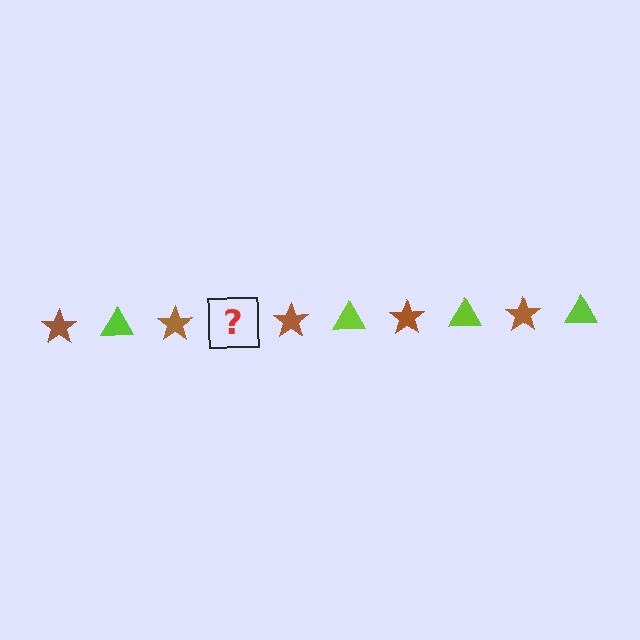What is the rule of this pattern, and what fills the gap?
The rule is that the pattern alternates between brown star and lime triangle. The gap should be filled with a lime triangle.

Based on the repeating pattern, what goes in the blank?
The blank should be a lime triangle.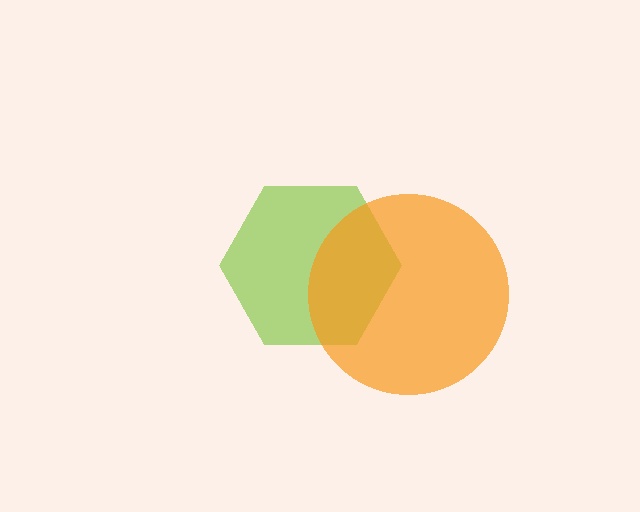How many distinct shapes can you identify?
There are 2 distinct shapes: a lime hexagon, an orange circle.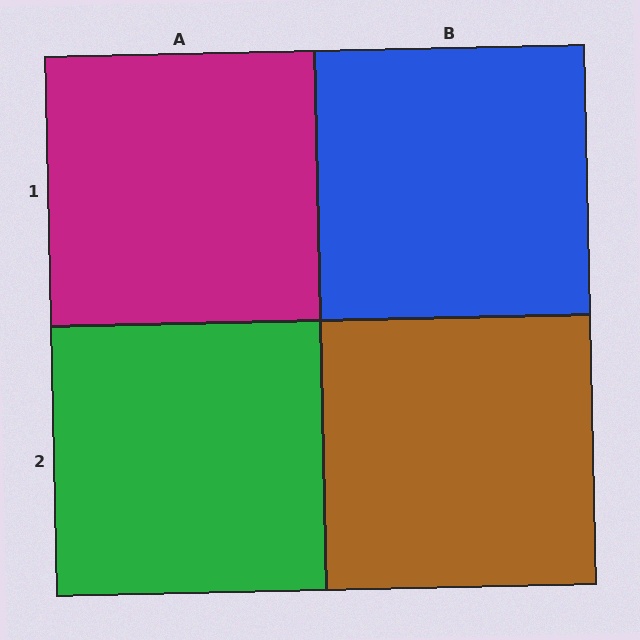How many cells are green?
1 cell is green.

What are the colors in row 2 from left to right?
Green, brown.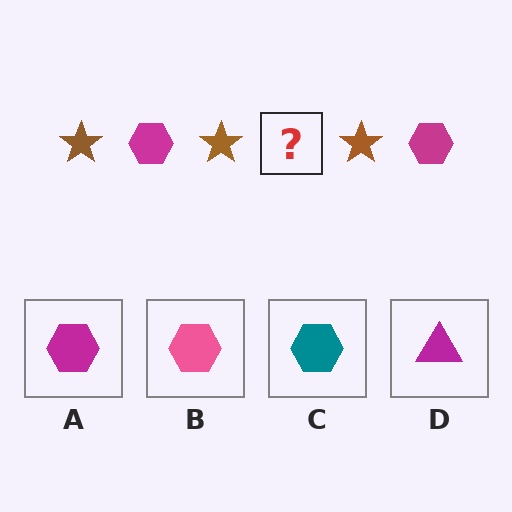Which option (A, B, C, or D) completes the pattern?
A.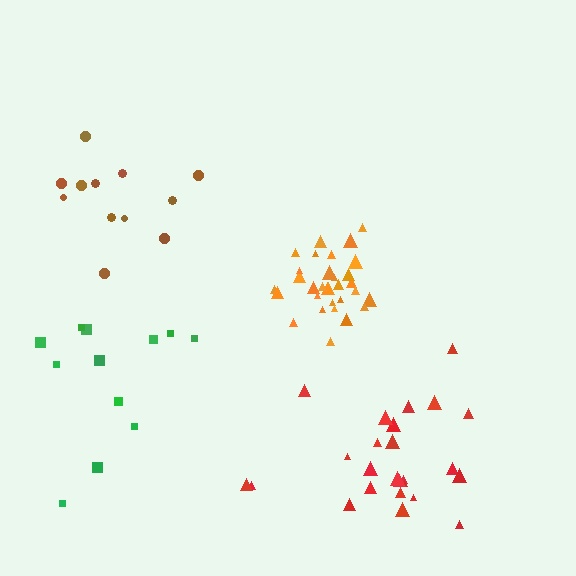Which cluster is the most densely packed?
Orange.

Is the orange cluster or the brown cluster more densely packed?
Orange.